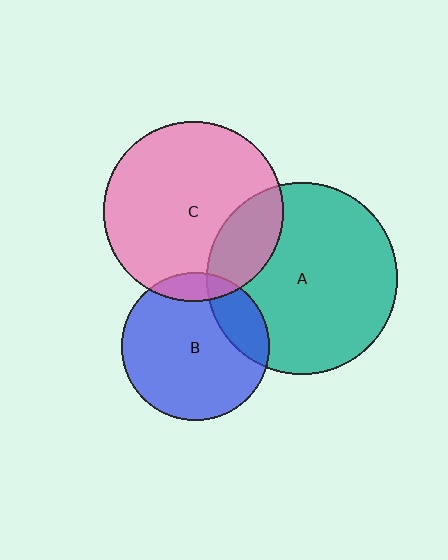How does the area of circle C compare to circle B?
Approximately 1.5 times.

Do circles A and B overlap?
Yes.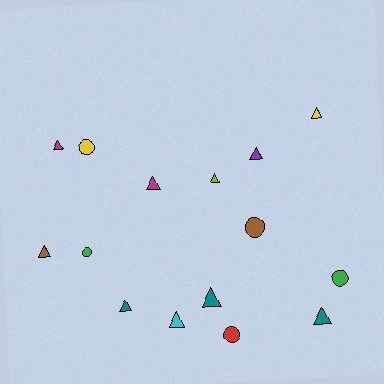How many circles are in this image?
There are 5 circles.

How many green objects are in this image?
There are 2 green objects.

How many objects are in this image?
There are 15 objects.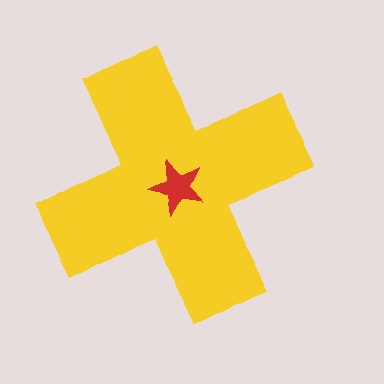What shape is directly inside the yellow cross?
The red star.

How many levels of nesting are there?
2.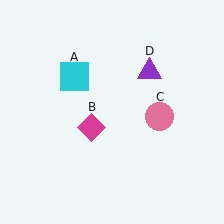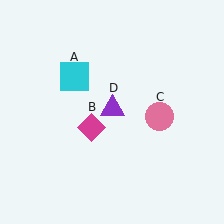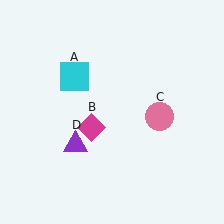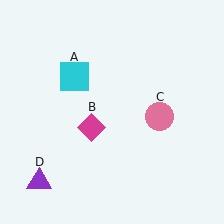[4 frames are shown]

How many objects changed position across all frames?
1 object changed position: purple triangle (object D).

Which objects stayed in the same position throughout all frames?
Cyan square (object A) and magenta diamond (object B) and pink circle (object C) remained stationary.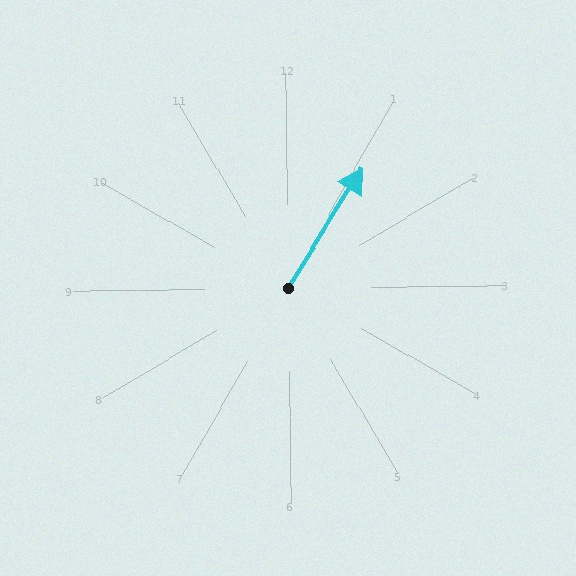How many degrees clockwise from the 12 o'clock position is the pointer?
Approximately 32 degrees.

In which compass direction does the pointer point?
Northeast.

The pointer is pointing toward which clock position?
Roughly 1 o'clock.